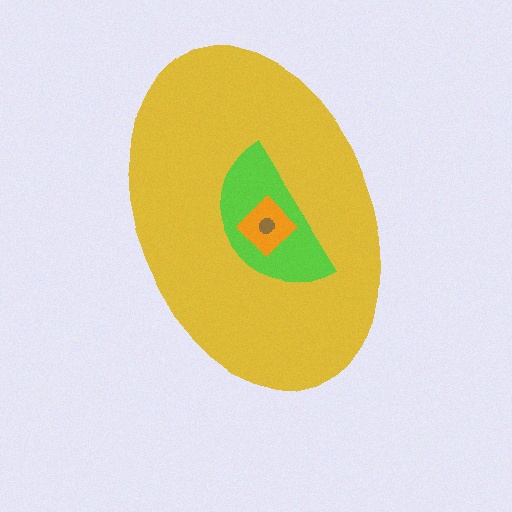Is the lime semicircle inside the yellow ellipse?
Yes.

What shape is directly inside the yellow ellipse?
The lime semicircle.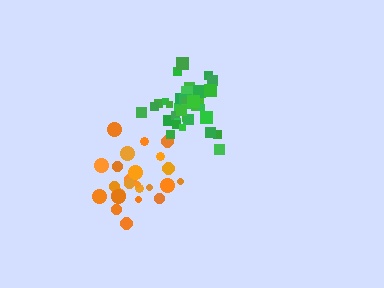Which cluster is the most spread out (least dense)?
Orange.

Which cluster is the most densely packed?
Green.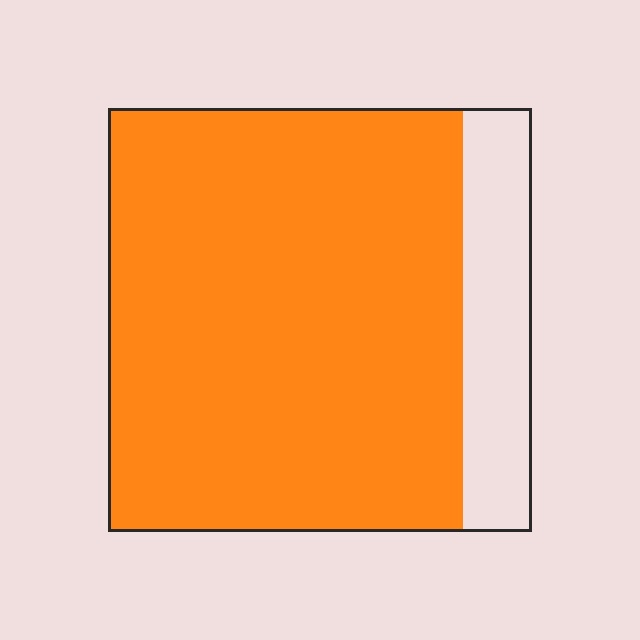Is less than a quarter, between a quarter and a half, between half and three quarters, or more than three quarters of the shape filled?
More than three quarters.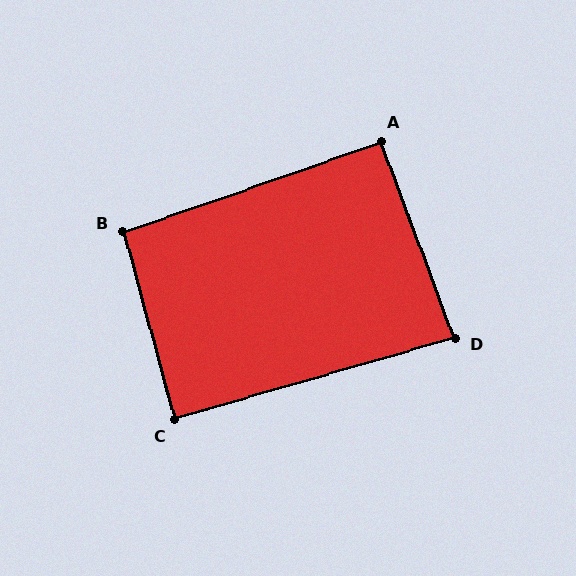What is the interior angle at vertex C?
Approximately 89 degrees (approximately right).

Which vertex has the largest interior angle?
B, at approximately 94 degrees.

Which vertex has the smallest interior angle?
D, at approximately 86 degrees.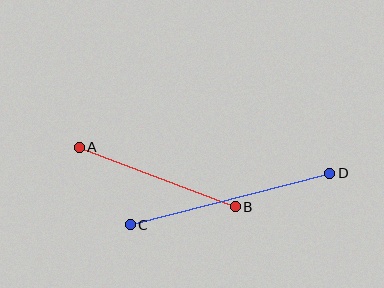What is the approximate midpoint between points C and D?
The midpoint is at approximately (230, 199) pixels.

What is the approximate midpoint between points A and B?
The midpoint is at approximately (157, 177) pixels.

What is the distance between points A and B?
The distance is approximately 167 pixels.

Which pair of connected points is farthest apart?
Points C and D are farthest apart.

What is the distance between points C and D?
The distance is approximately 206 pixels.